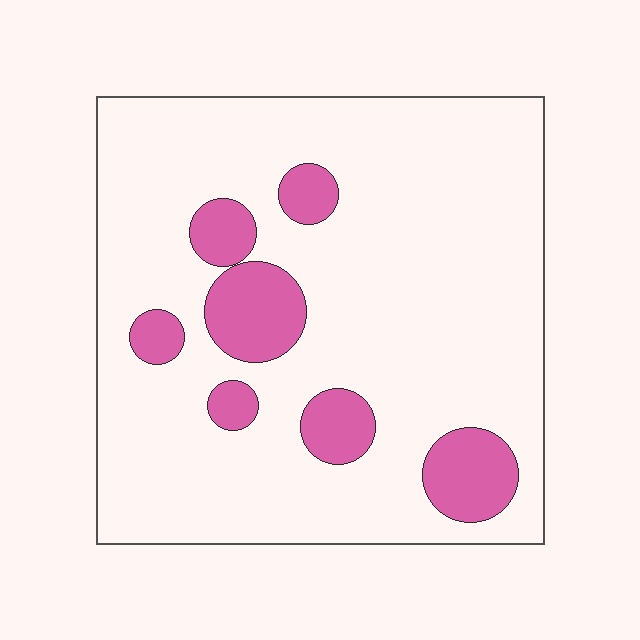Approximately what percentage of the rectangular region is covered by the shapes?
Approximately 15%.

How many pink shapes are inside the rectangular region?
7.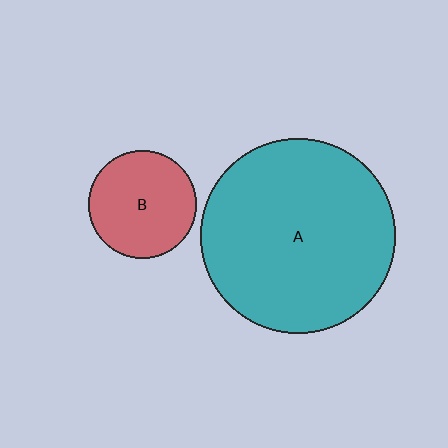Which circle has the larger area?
Circle A (teal).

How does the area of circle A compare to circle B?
Approximately 3.3 times.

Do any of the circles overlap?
No, none of the circles overlap.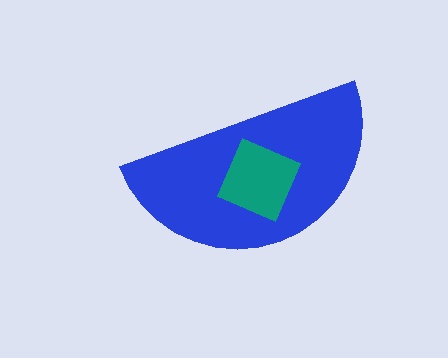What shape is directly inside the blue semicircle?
The teal diamond.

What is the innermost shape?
The teal diamond.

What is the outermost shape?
The blue semicircle.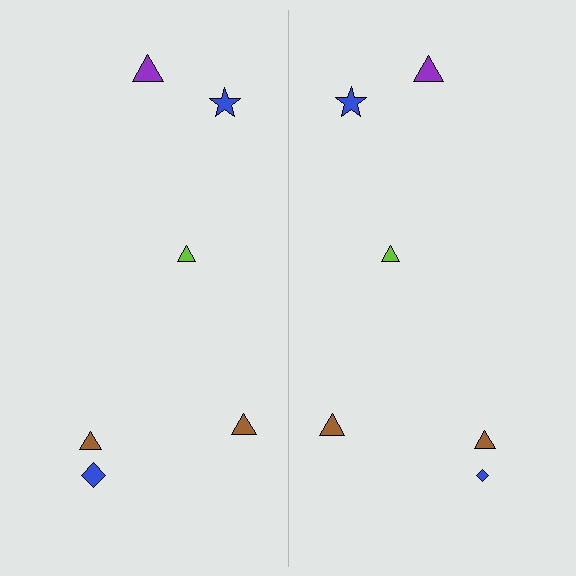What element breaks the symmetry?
The blue diamond on the right side has a different size than its mirror counterpart.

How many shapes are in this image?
There are 12 shapes in this image.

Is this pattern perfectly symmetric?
No, the pattern is not perfectly symmetric. The blue diamond on the right side has a different size than its mirror counterpart.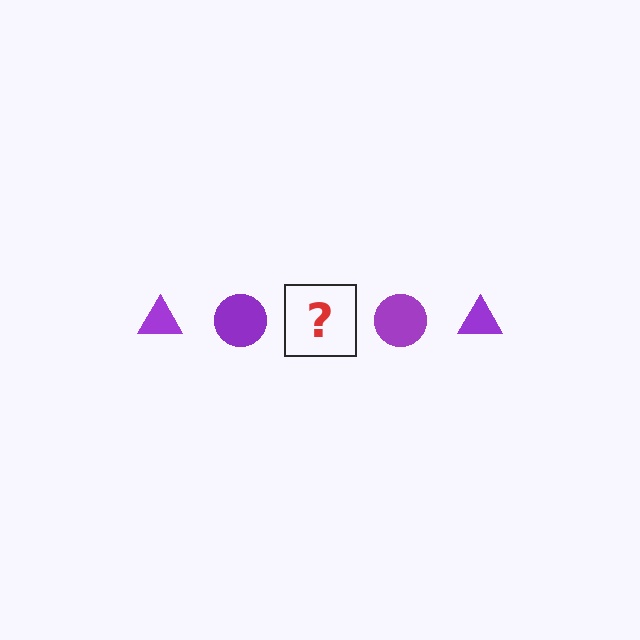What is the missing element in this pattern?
The missing element is a purple triangle.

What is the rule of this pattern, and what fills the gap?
The rule is that the pattern cycles through triangle, circle shapes in purple. The gap should be filled with a purple triangle.